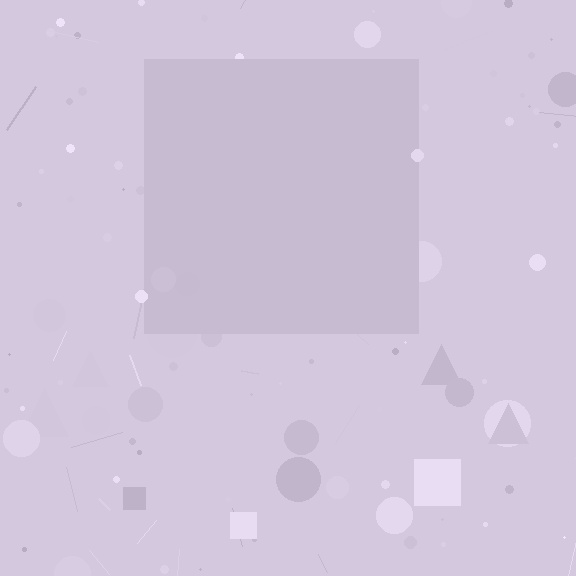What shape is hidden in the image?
A square is hidden in the image.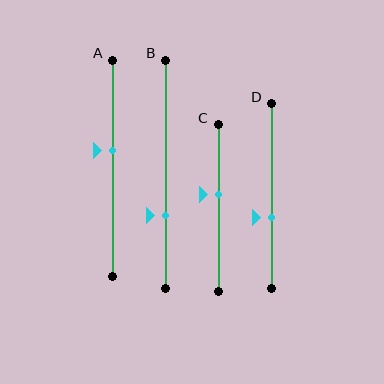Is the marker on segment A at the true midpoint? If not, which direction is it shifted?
No, the marker on segment A is shifted upward by about 8% of the segment length.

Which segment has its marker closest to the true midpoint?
Segment C has its marker closest to the true midpoint.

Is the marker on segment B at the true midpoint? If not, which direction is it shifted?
No, the marker on segment B is shifted downward by about 18% of the segment length.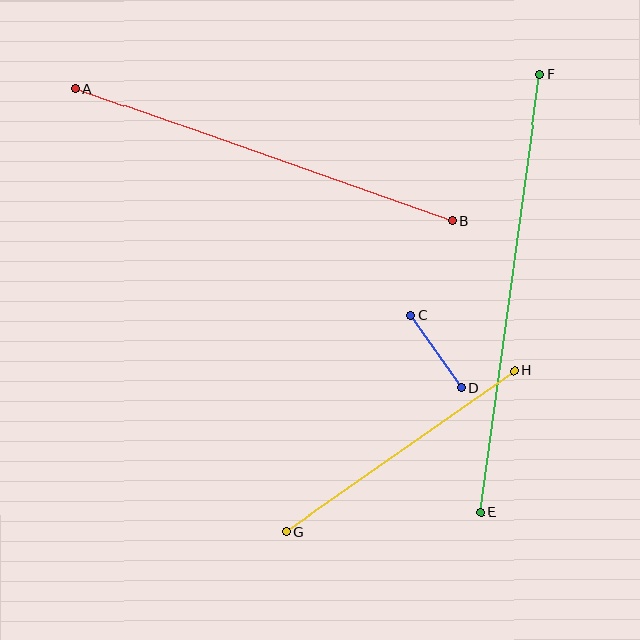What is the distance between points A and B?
The distance is approximately 399 pixels.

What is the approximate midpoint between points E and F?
The midpoint is at approximately (510, 293) pixels.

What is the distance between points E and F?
The distance is approximately 441 pixels.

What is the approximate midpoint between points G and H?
The midpoint is at approximately (400, 451) pixels.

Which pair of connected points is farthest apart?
Points E and F are farthest apart.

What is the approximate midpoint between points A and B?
The midpoint is at approximately (264, 154) pixels.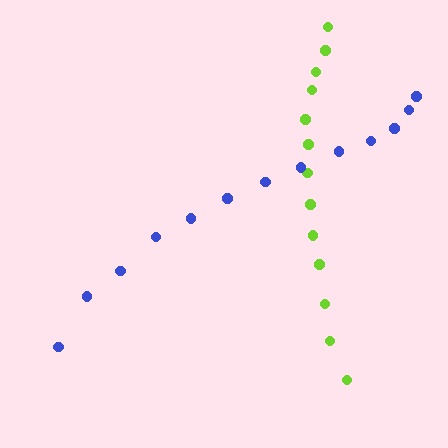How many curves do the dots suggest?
There are 2 distinct paths.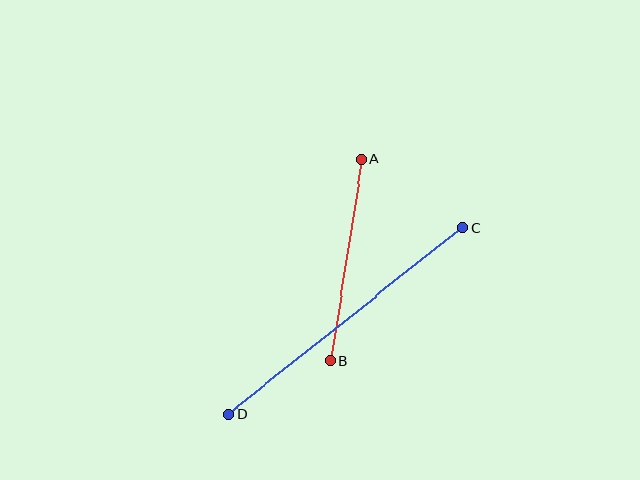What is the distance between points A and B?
The distance is approximately 204 pixels.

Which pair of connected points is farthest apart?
Points C and D are farthest apart.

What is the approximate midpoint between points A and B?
The midpoint is at approximately (346, 260) pixels.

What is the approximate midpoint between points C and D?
The midpoint is at approximately (346, 321) pixels.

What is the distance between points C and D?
The distance is approximately 300 pixels.